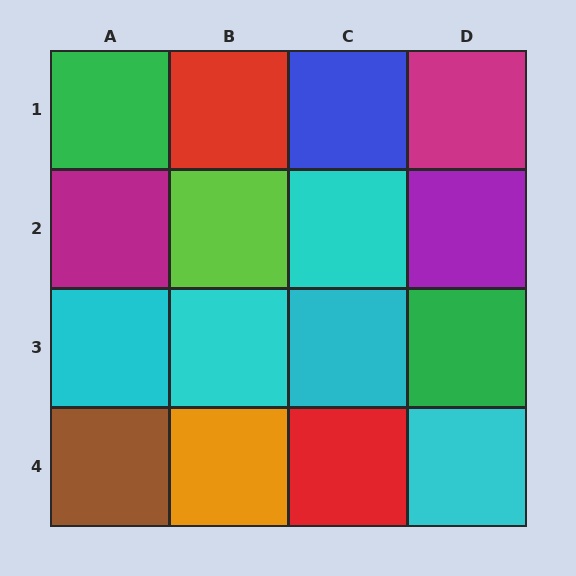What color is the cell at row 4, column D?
Cyan.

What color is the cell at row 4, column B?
Orange.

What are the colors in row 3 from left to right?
Cyan, cyan, cyan, green.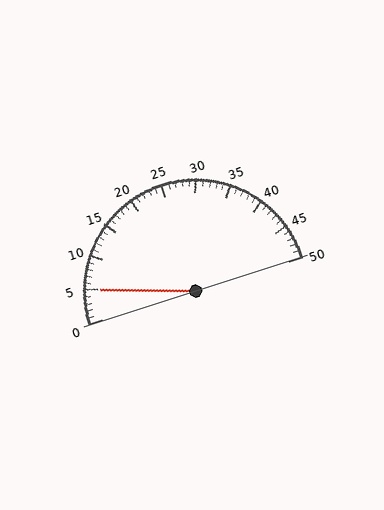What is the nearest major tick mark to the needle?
The nearest major tick mark is 5.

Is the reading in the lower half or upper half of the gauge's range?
The reading is in the lower half of the range (0 to 50).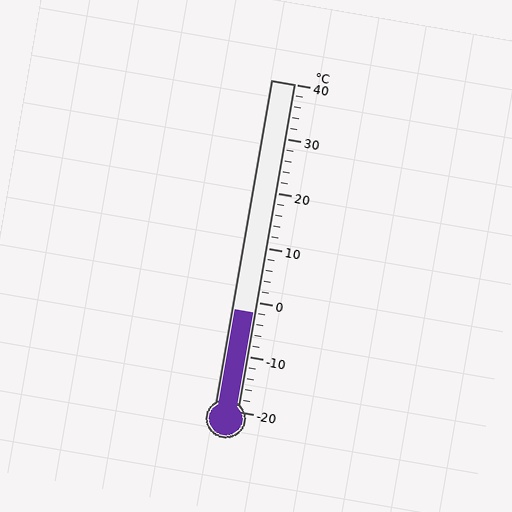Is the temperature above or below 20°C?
The temperature is below 20°C.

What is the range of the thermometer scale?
The thermometer scale ranges from -20°C to 40°C.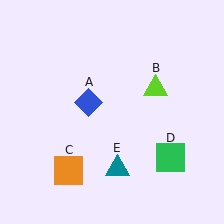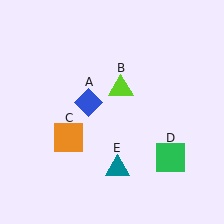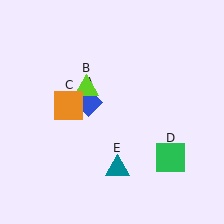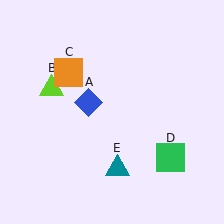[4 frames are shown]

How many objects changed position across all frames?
2 objects changed position: lime triangle (object B), orange square (object C).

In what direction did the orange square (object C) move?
The orange square (object C) moved up.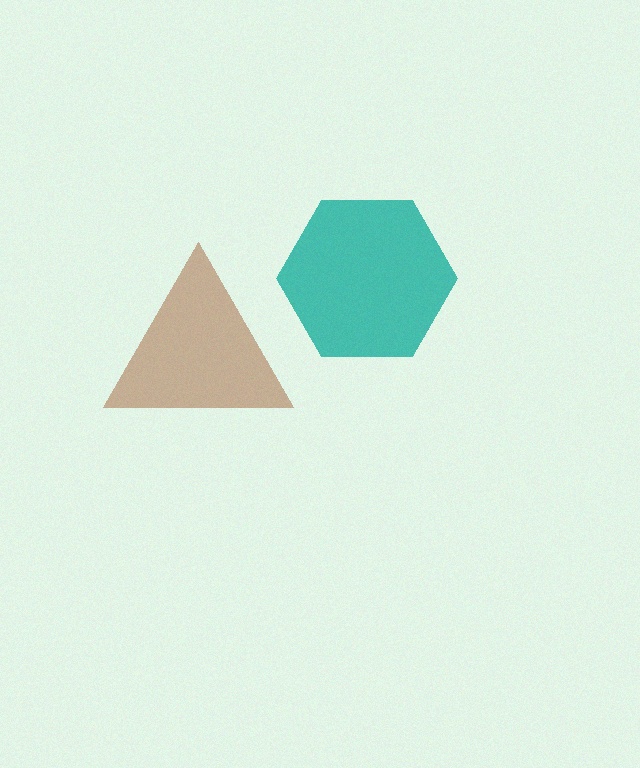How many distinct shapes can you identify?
There are 2 distinct shapes: a teal hexagon, a brown triangle.